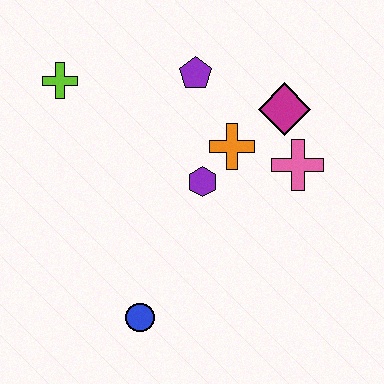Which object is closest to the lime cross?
The purple pentagon is closest to the lime cross.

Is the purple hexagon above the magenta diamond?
No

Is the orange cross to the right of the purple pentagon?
Yes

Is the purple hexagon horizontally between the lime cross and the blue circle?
No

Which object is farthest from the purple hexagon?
The lime cross is farthest from the purple hexagon.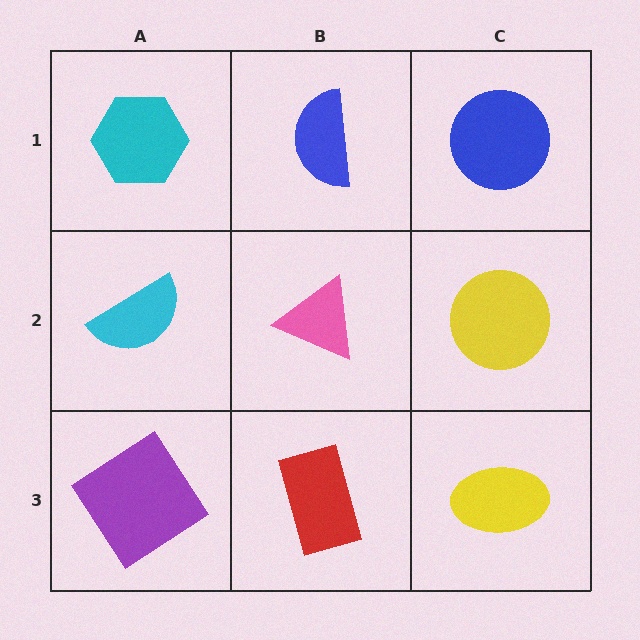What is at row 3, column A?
A purple diamond.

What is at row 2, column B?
A pink triangle.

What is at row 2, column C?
A yellow circle.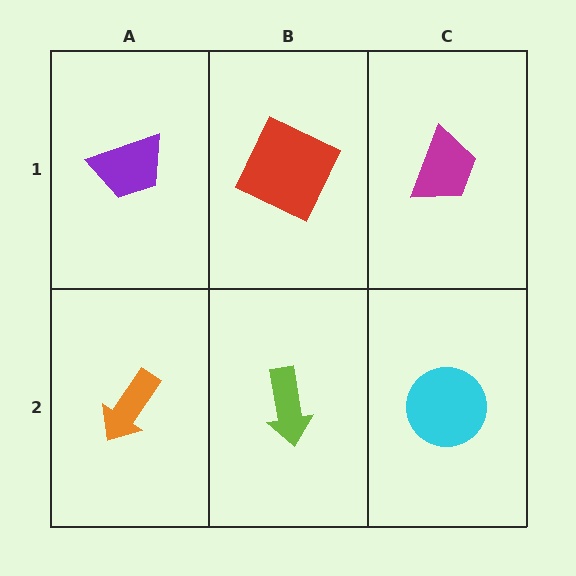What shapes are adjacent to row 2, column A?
A purple trapezoid (row 1, column A), a lime arrow (row 2, column B).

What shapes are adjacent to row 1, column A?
An orange arrow (row 2, column A), a red square (row 1, column B).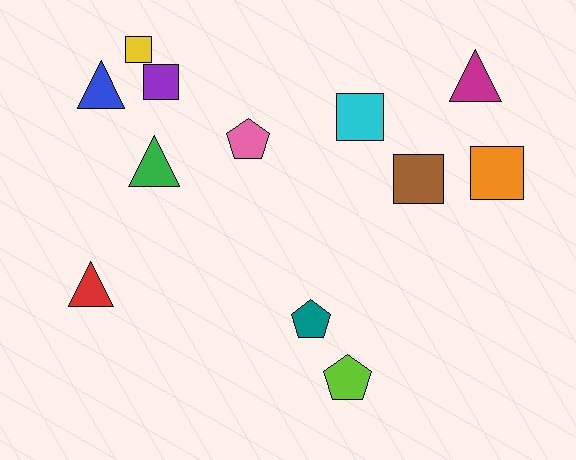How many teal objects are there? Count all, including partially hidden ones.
There is 1 teal object.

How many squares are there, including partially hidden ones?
There are 5 squares.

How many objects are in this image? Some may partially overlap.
There are 12 objects.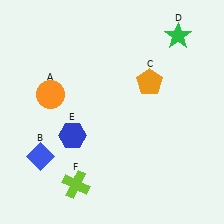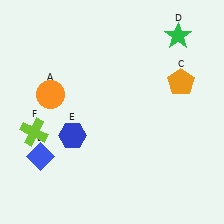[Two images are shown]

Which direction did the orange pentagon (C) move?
The orange pentagon (C) moved right.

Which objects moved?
The objects that moved are: the orange pentagon (C), the lime cross (F).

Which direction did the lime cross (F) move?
The lime cross (F) moved up.